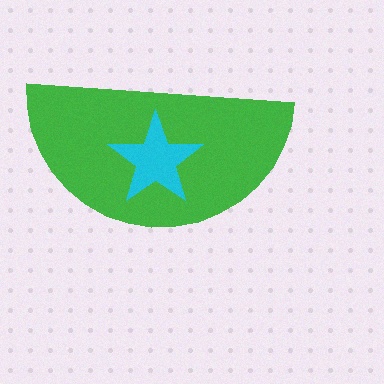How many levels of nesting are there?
2.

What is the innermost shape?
The cyan star.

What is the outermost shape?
The green semicircle.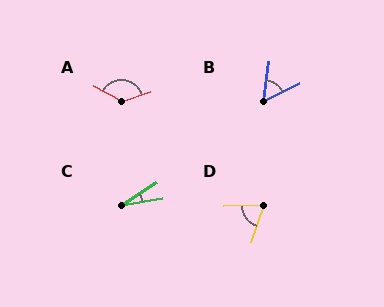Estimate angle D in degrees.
Approximately 70 degrees.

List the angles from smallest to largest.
C (23°), B (55°), D (70°), A (132°).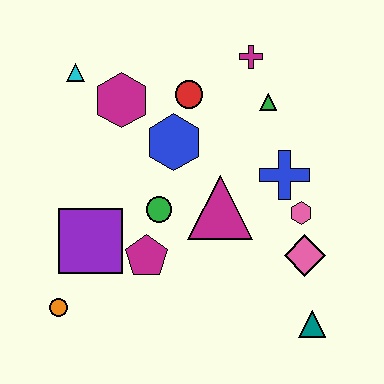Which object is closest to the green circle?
The magenta pentagon is closest to the green circle.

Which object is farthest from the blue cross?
The orange circle is farthest from the blue cross.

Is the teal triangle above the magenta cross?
No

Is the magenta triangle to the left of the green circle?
No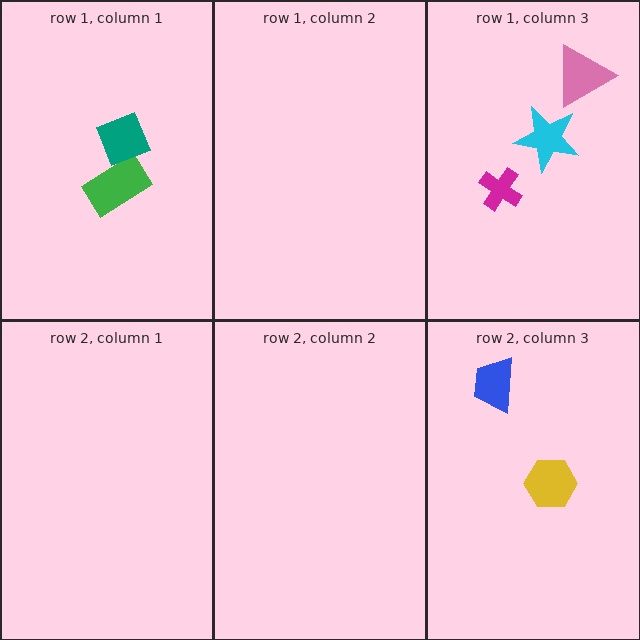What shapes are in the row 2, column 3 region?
The yellow hexagon, the blue trapezoid.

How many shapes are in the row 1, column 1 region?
2.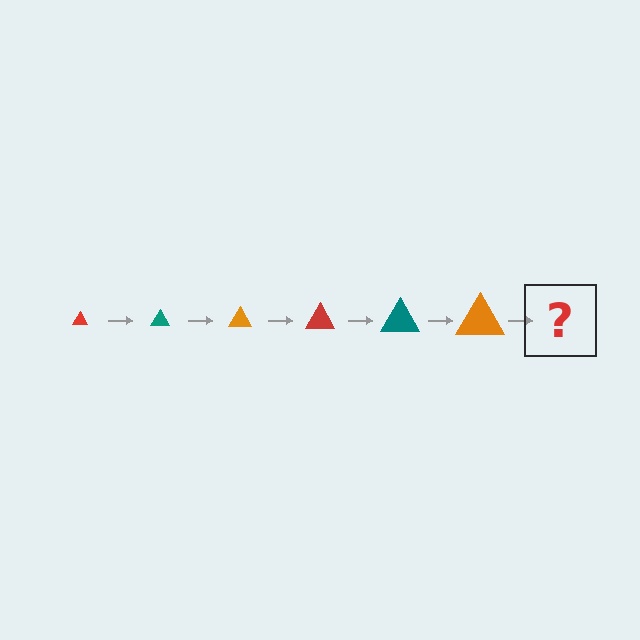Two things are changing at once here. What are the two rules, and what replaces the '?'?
The two rules are that the triangle grows larger each step and the color cycles through red, teal, and orange. The '?' should be a red triangle, larger than the previous one.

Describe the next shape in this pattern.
It should be a red triangle, larger than the previous one.